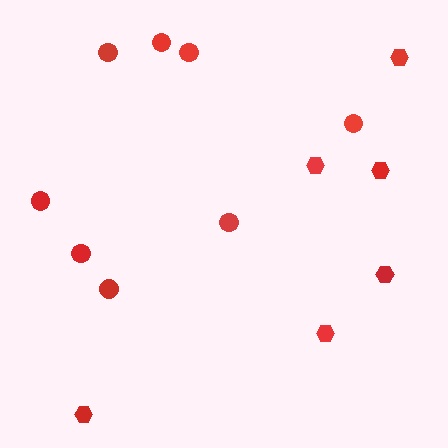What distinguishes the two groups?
There are 2 groups: one group of hexagons (6) and one group of circles (8).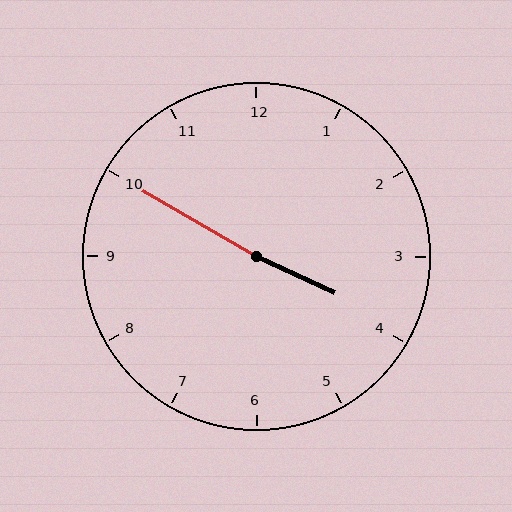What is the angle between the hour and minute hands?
Approximately 175 degrees.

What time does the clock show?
3:50.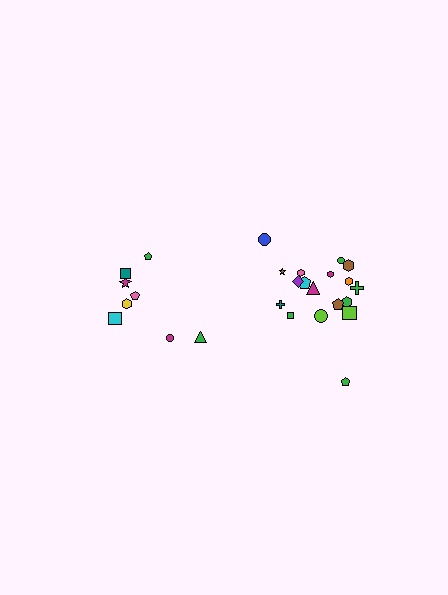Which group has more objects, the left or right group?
The right group.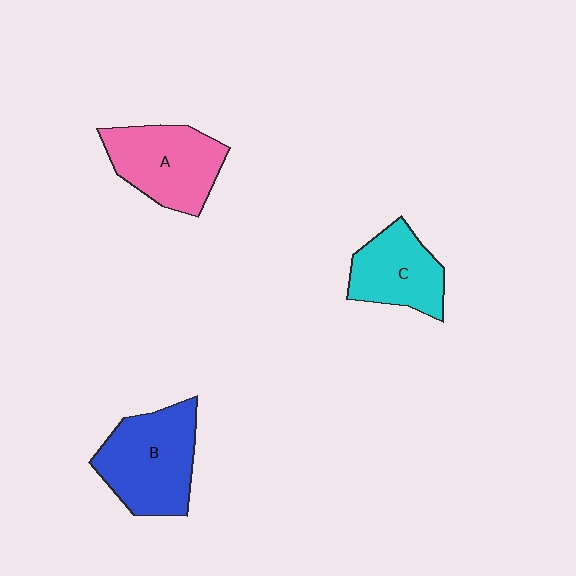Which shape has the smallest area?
Shape C (cyan).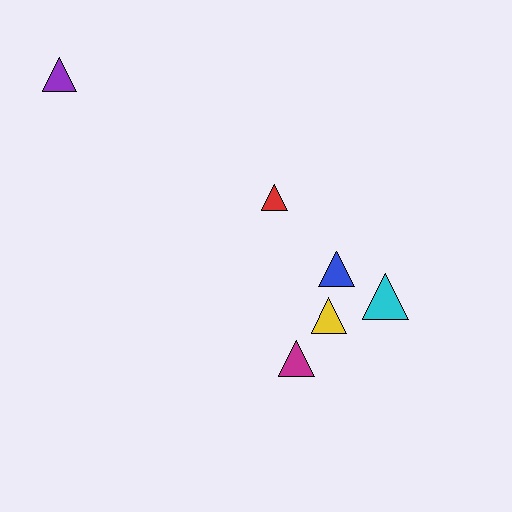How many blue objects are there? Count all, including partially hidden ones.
There is 1 blue object.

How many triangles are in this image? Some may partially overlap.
There are 6 triangles.